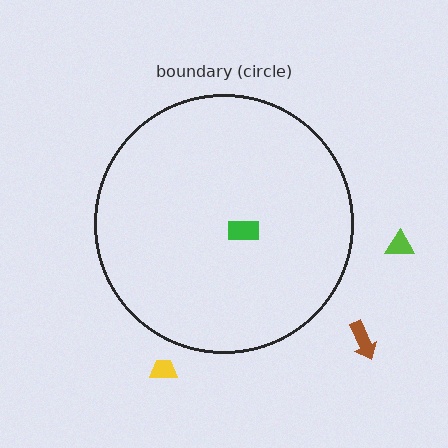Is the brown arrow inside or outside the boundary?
Outside.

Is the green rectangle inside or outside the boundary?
Inside.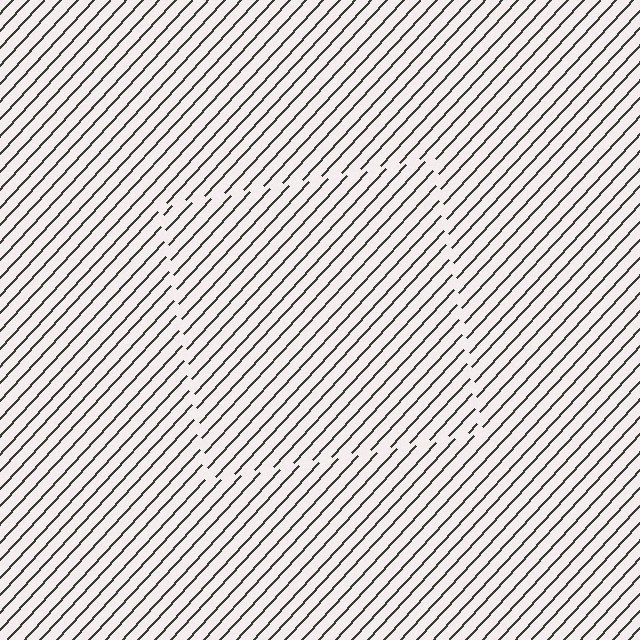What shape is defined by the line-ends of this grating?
An illusory square. The interior of the shape contains the same grating, shifted by half a period — the contour is defined by the phase discontinuity where line-ends from the inner and outer gratings abut.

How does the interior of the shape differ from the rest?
The interior of the shape contains the same grating, shifted by half a period — the contour is defined by the phase discontinuity where line-ends from the inner and outer gratings abut.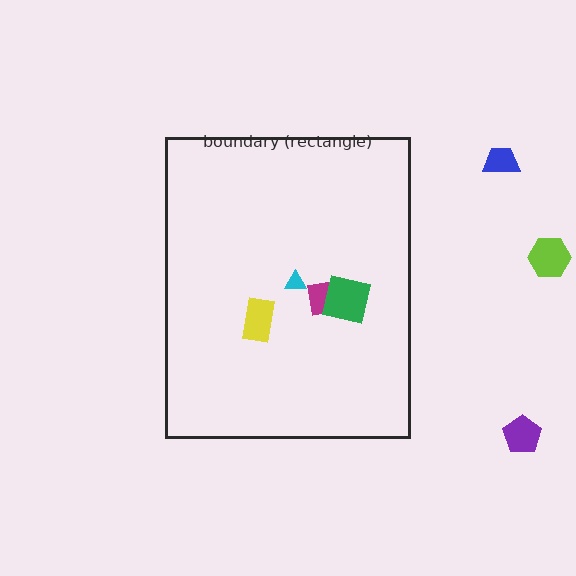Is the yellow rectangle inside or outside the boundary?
Inside.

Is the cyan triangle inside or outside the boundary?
Inside.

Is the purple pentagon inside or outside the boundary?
Outside.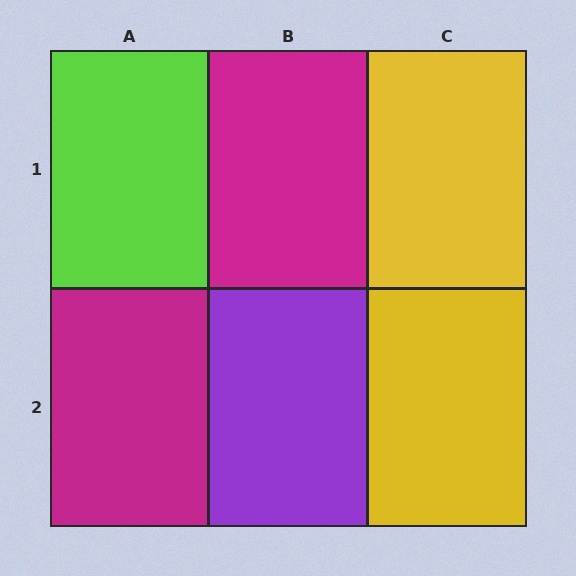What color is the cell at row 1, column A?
Lime.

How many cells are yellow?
2 cells are yellow.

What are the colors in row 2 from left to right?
Magenta, purple, yellow.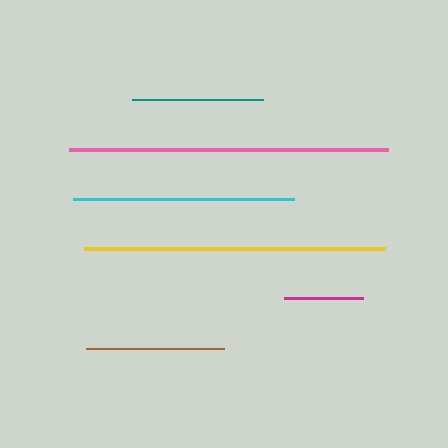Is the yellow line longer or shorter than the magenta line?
The yellow line is longer than the magenta line.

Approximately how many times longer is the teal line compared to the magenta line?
The teal line is approximately 1.7 times the length of the magenta line.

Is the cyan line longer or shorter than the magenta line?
The cyan line is longer than the magenta line.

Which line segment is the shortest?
The magenta line is the shortest at approximately 79 pixels.